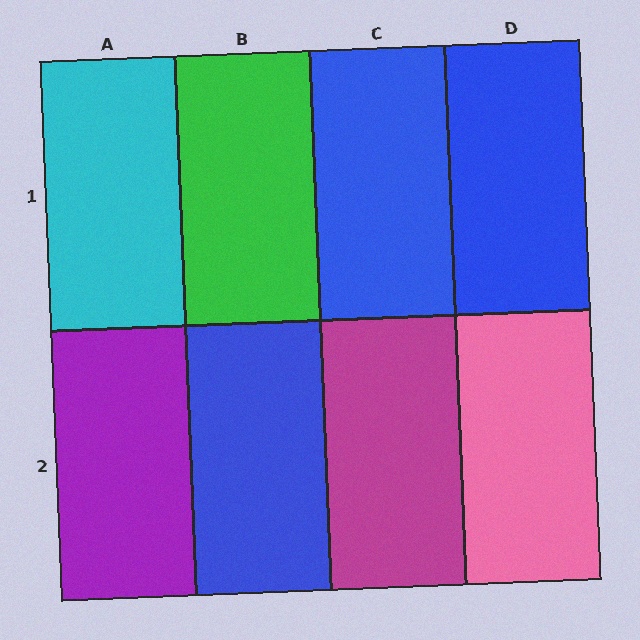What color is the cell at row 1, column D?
Blue.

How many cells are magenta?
1 cell is magenta.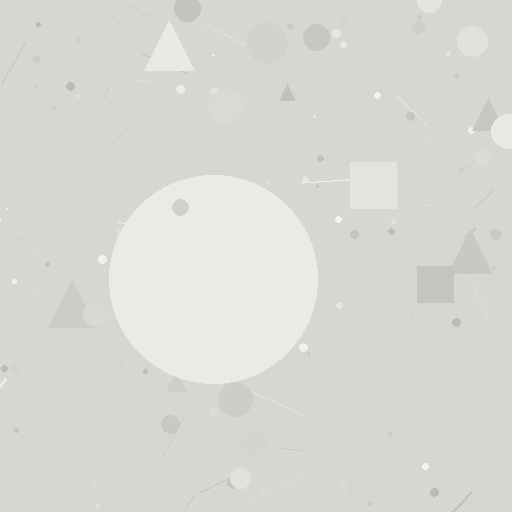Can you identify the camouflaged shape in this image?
The camouflaged shape is a circle.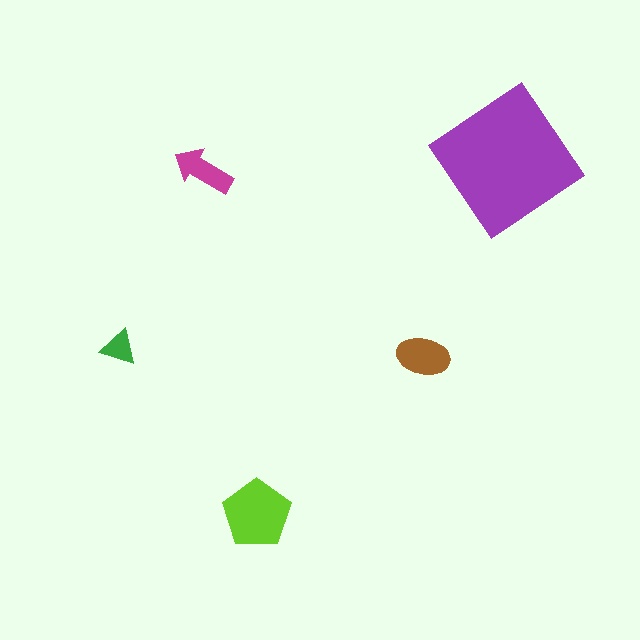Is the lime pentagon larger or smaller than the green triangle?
Larger.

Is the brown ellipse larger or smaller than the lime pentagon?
Smaller.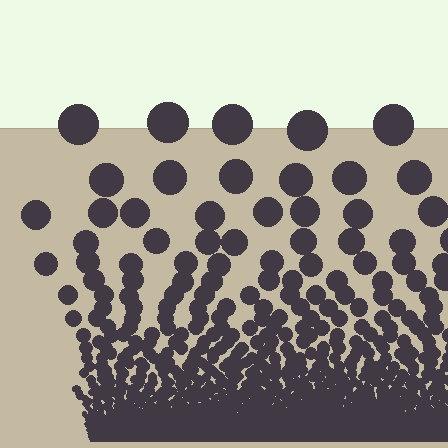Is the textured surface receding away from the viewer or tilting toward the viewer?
The surface appears to tilt toward the viewer. Texture elements get larger and sparser toward the top.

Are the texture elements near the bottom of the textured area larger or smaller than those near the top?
Smaller. The gradient is inverted — elements near the bottom are smaller and denser.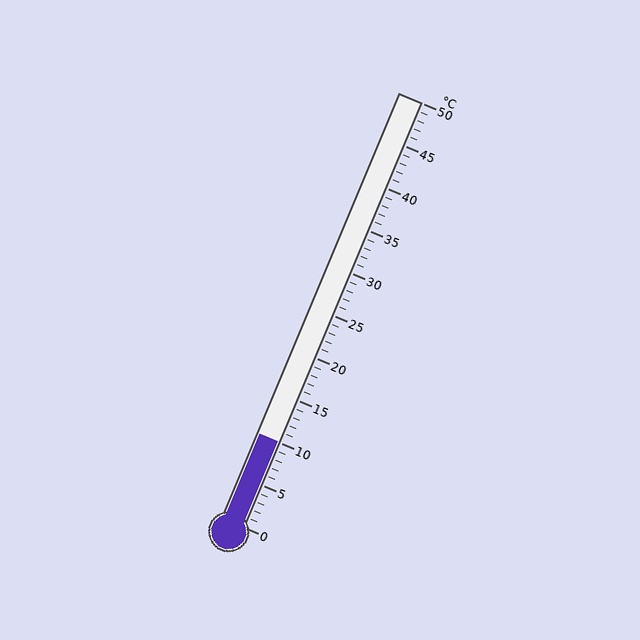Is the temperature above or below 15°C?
The temperature is below 15°C.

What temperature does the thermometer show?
The thermometer shows approximately 10°C.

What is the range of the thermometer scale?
The thermometer scale ranges from 0°C to 50°C.